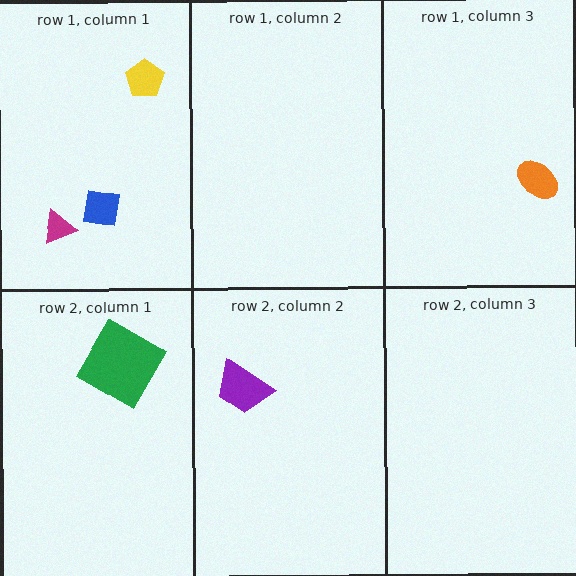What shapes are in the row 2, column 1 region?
The green square.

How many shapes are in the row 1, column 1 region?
3.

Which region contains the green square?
The row 2, column 1 region.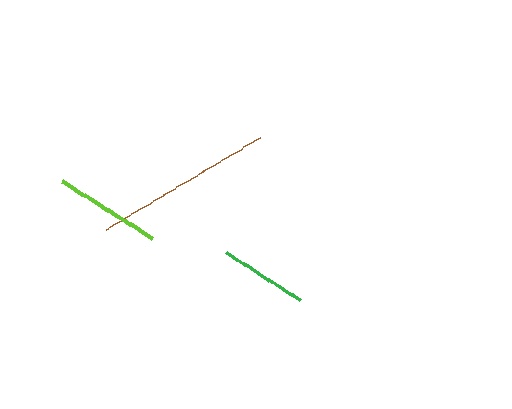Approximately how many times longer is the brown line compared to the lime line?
The brown line is approximately 1.7 times the length of the lime line.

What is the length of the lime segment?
The lime segment is approximately 107 pixels long.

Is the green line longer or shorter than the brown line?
The brown line is longer than the green line.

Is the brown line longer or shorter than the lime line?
The brown line is longer than the lime line.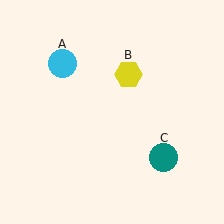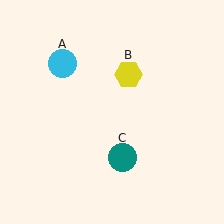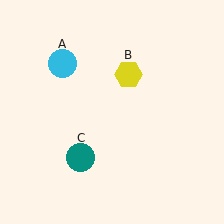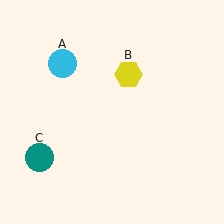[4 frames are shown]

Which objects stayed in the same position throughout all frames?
Cyan circle (object A) and yellow hexagon (object B) remained stationary.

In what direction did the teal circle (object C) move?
The teal circle (object C) moved left.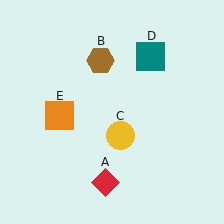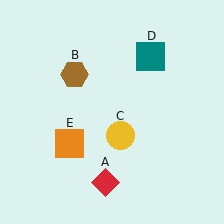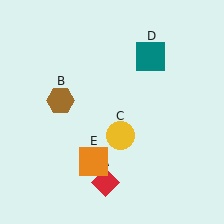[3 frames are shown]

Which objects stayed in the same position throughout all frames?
Red diamond (object A) and yellow circle (object C) and teal square (object D) remained stationary.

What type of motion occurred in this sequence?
The brown hexagon (object B), orange square (object E) rotated counterclockwise around the center of the scene.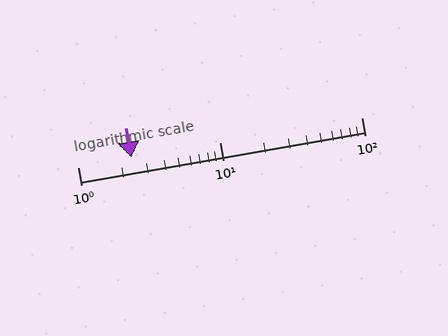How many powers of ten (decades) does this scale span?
The scale spans 2 decades, from 1 to 100.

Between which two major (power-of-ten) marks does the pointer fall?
The pointer is between 1 and 10.